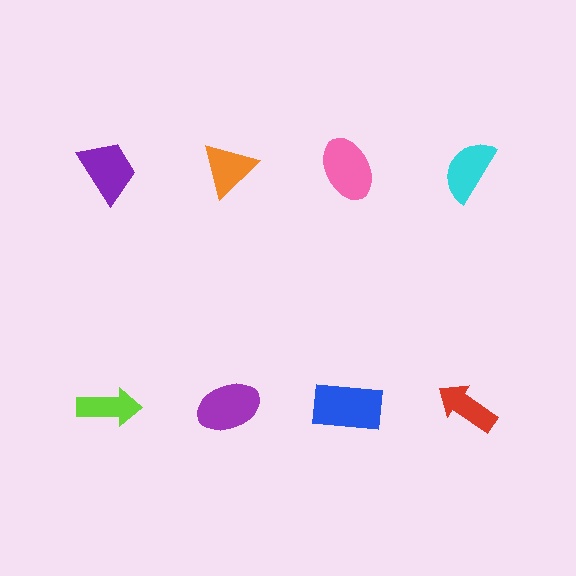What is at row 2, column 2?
A purple ellipse.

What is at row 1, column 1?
A purple trapezoid.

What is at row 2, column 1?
A lime arrow.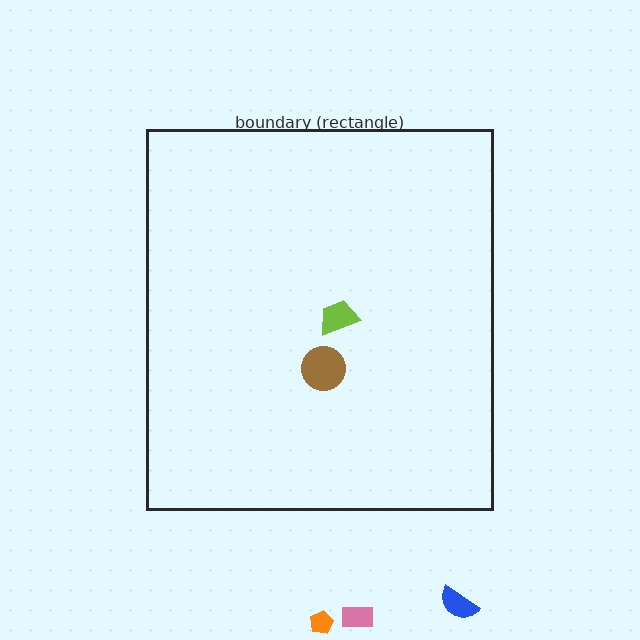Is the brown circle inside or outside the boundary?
Inside.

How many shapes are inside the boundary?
2 inside, 3 outside.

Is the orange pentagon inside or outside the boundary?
Outside.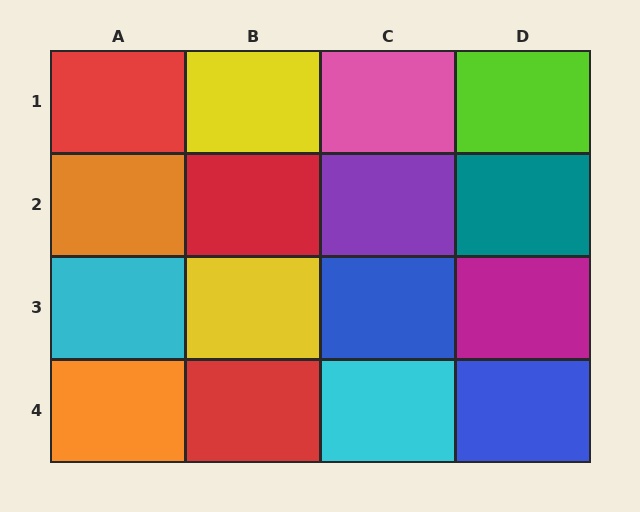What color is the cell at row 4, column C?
Cyan.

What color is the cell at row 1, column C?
Pink.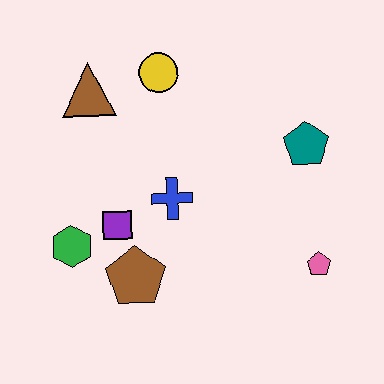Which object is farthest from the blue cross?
The pink pentagon is farthest from the blue cross.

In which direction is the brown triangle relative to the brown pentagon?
The brown triangle is above the brown pentagon.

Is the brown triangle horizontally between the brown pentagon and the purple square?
No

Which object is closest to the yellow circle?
The brown triangle is closest to the yellow circle.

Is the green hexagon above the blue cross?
No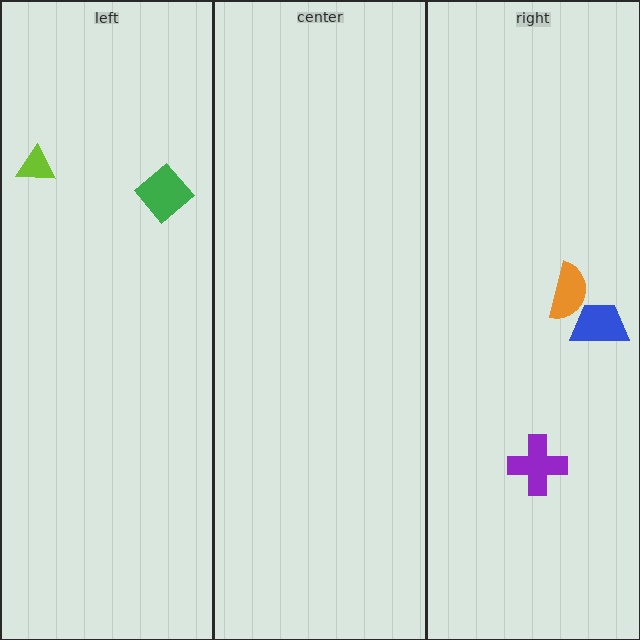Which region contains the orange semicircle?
The right region.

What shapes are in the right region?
The orange semicircle, the purple cross, the blue trapezoid.